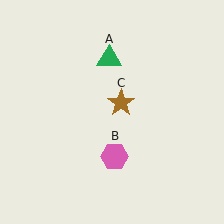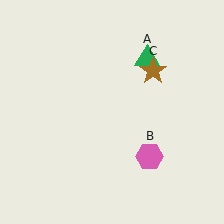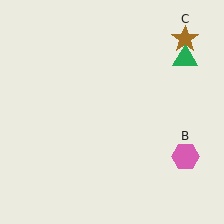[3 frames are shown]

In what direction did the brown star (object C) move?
The brown star (object C) moved up and to the right.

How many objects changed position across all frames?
3 objects changed position: green triangle (object A), pink hexagon (object B), brown star (object C).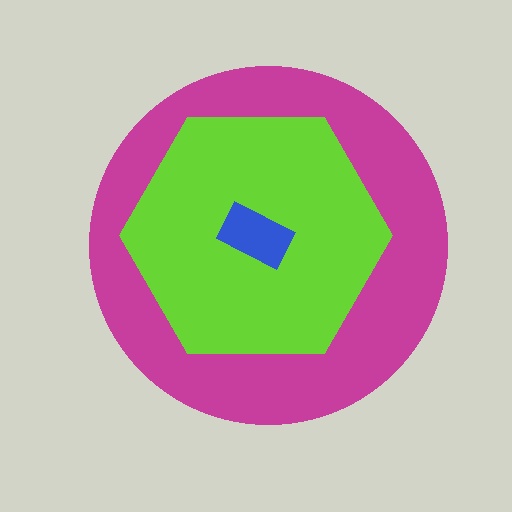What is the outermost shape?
The magenta circle.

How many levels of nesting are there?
3.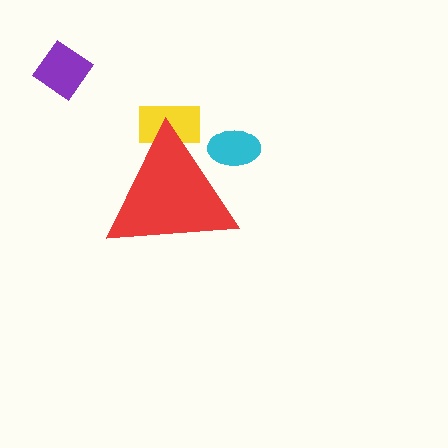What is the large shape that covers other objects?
A red triangle.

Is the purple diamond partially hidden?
No, the purple diamond is fully visible.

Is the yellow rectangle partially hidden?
Yes, the yellow rectangle is partially hidden behind the red triangle.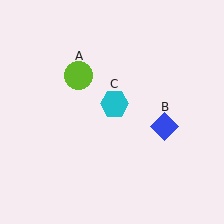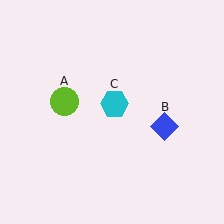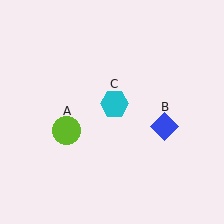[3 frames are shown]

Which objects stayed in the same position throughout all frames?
Blue diamond (object B) and cyan hexagon (object C) remained stationary.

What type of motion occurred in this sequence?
The lime circle (object A) rotated counterclockwise around the center of the scene.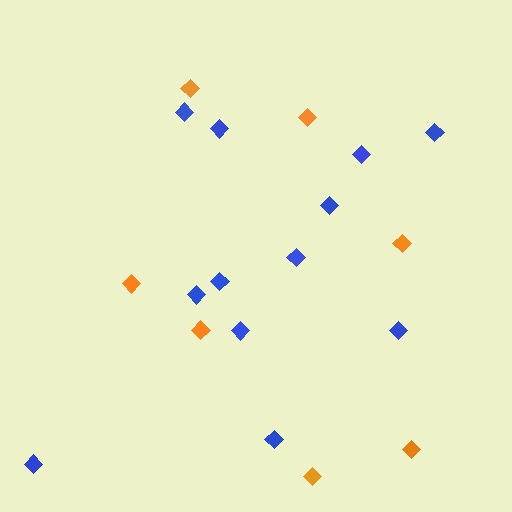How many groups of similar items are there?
There are 2 groups: one group of blue diamonds (12) and one group of orange diamonds (7).